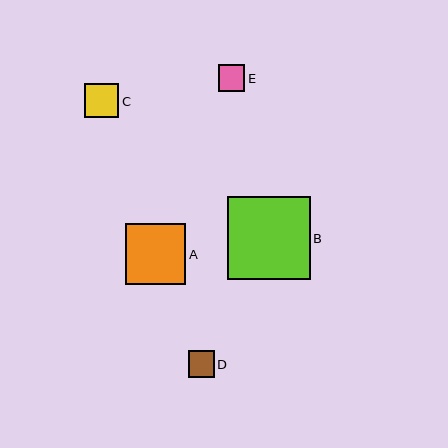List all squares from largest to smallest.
From largest to smallest: B, A, C, E, D.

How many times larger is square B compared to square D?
Square B is approximately 3.2 times the size of square D.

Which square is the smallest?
Square D is the smallest with a size of approximately 26 pixels.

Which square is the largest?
Square B is the largest with a size of approximately 83 pixels.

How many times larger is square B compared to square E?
Square B is approximately 3.1 times the size of square E.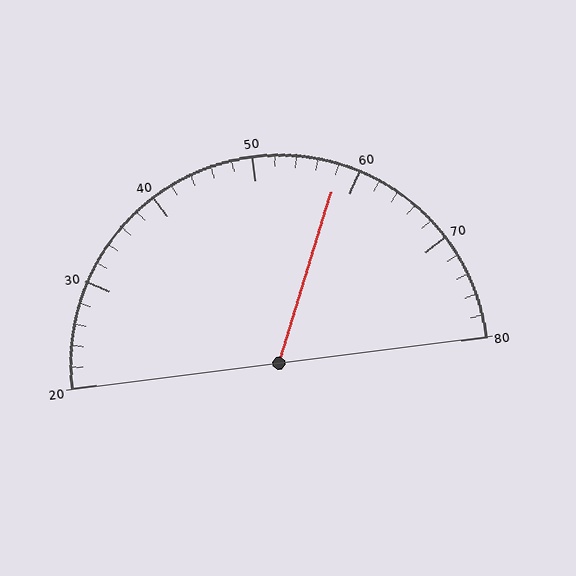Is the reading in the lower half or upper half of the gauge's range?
The reading is in the upper half of the range (20 to 80).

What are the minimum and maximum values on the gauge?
The gauge ranges from 20 to 80.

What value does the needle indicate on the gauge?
The needle indicates approximately 58.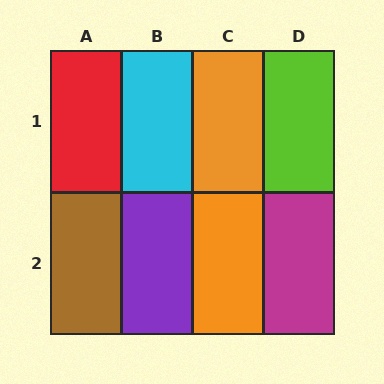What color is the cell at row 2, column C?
Orange.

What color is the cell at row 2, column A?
Brown.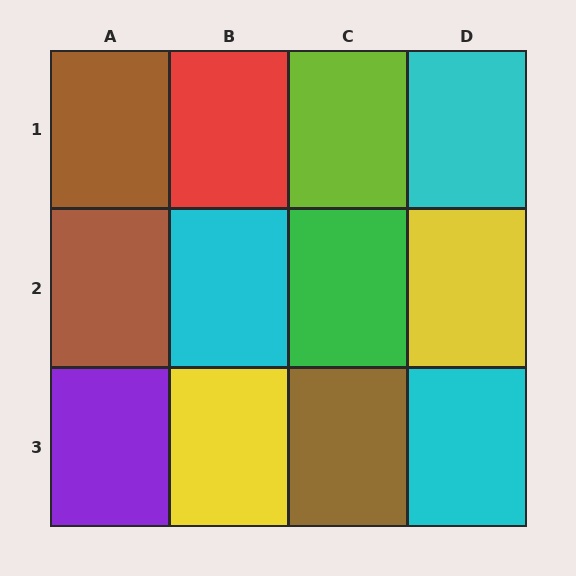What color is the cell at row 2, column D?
Yellow.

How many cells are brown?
3 cells are brown.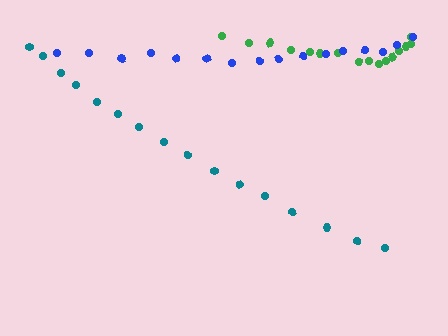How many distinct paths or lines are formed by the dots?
There are 3 distinct paths.